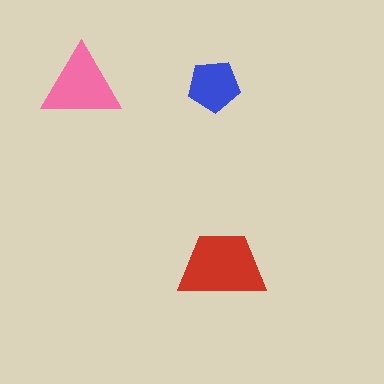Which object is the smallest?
The blue pentagon.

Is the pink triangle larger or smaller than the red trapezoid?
Smaller.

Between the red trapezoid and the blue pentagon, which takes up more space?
The red trapezoid.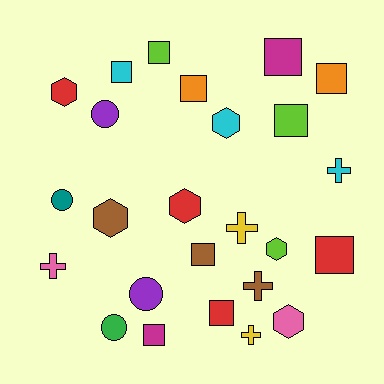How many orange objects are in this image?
There are 2 orange objects.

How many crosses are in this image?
There are 5 crosses.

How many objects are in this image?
There are 25 objects.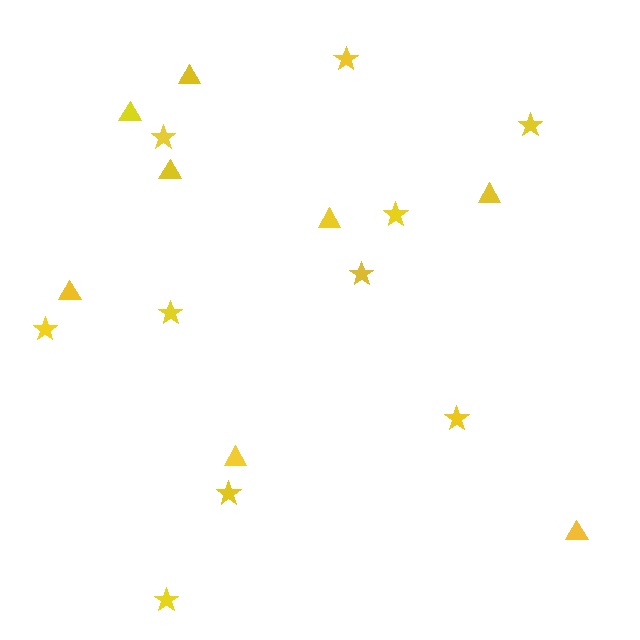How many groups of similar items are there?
There are 2 groups: one group of stars (10) and one group of triangles (8).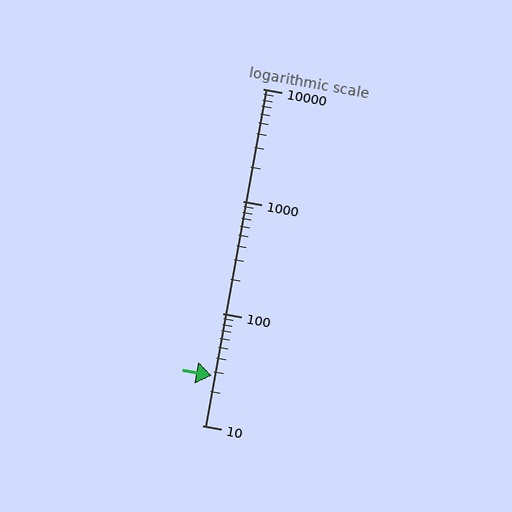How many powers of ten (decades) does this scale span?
The scale spans 3 decades, from 10 to 10000.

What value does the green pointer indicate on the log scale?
The pointer indicates approximately 28.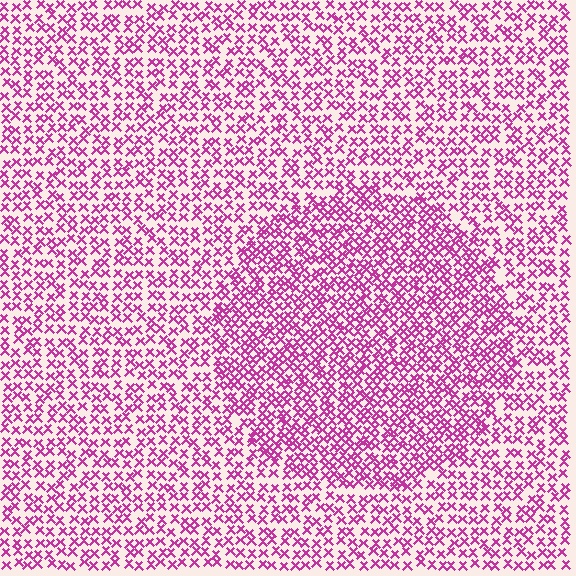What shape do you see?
I see a circle.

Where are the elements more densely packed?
The elements are more densely packed inside the circle boundary.